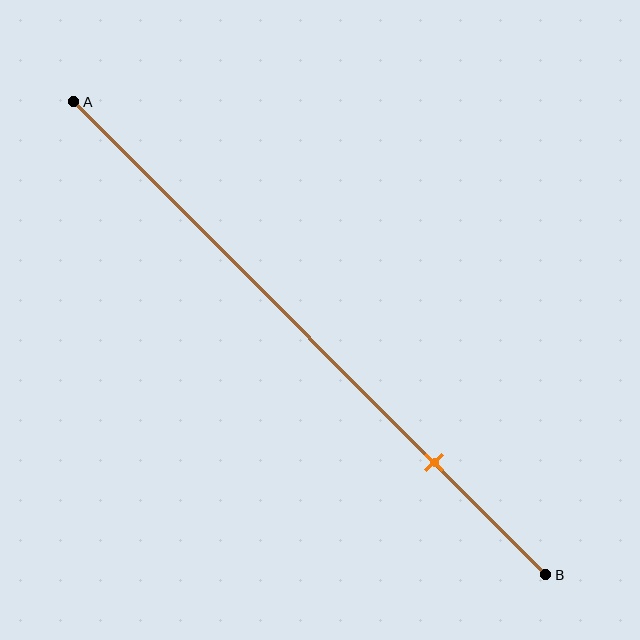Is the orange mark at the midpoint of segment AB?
No, the mark is at about 75% from A, not at the 50% midpoint.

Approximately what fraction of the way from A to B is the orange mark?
The orange mark is approximately 75% of the way from A to B.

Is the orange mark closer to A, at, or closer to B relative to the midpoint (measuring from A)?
The orange mark is closer to point B than the midpoint of segment AB.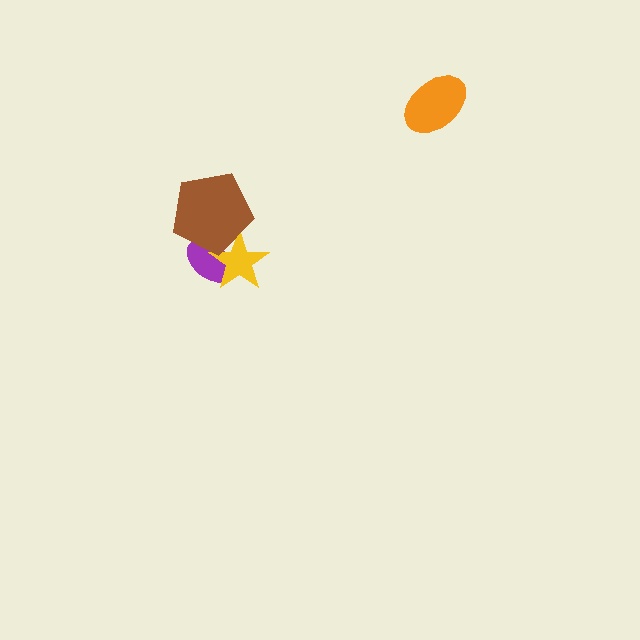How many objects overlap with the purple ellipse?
2 objects overlap with the purple ellipse.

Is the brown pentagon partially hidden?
No, no other shape covers it.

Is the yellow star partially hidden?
Yes, it is partially covered by another shape.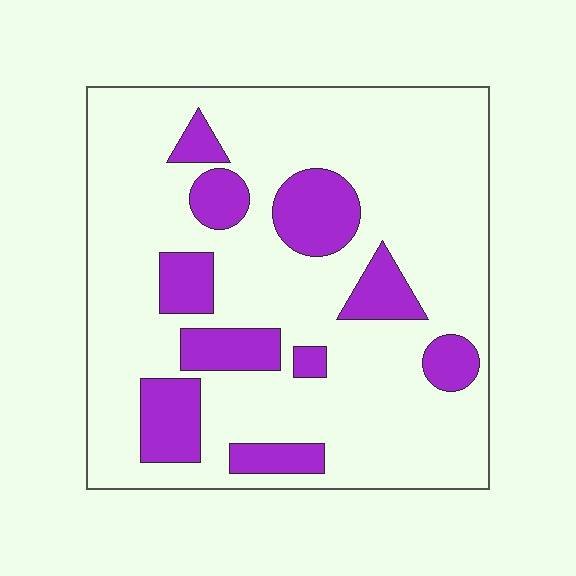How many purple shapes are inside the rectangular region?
10.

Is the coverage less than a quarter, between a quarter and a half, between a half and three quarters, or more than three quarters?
Less than a quarter.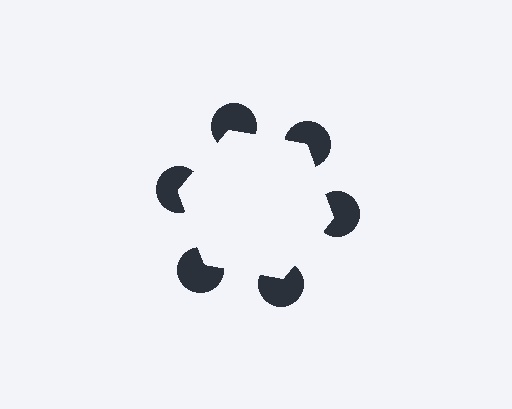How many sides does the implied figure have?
6 sides.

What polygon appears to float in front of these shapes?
An illusory hexagon — its edges are inferred from the aligned wedge cuts in the pac-man discs, not physically drawn.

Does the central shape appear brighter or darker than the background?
It typically appears slightly brighter than the background, even though no actual brightness change is drawn.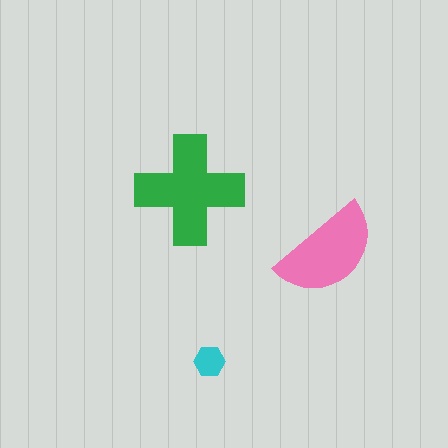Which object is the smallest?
The cyan hexagon.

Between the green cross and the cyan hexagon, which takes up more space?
The green cross.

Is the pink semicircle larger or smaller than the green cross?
Smaller.